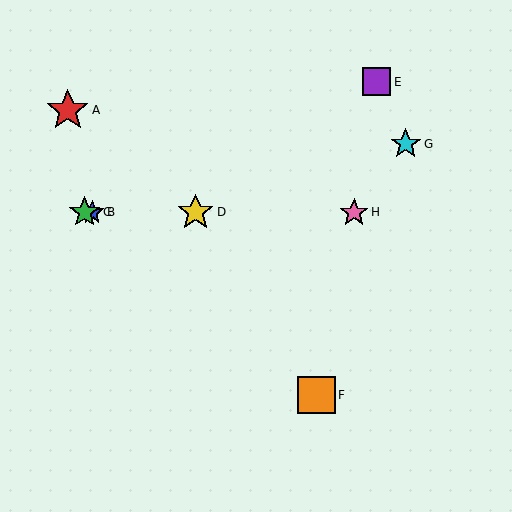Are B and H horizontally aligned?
Yes, both are at y≈212.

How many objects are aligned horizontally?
4 objects (B, C, D, H) are aligned horizontally.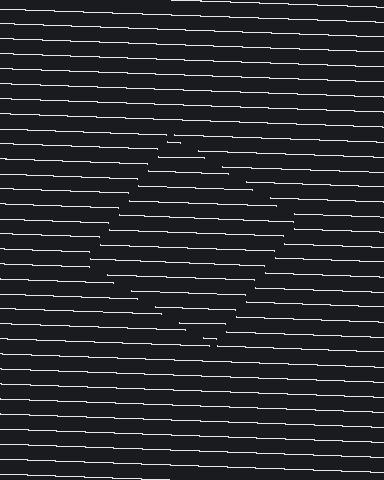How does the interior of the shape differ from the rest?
The interior of the shape contains the same grating, shifted by half a period — the contour is defined by the phase discontinuity where line-ends from the inner and outer gratings abut.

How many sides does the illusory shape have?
4 sides — the line-ends trace a square.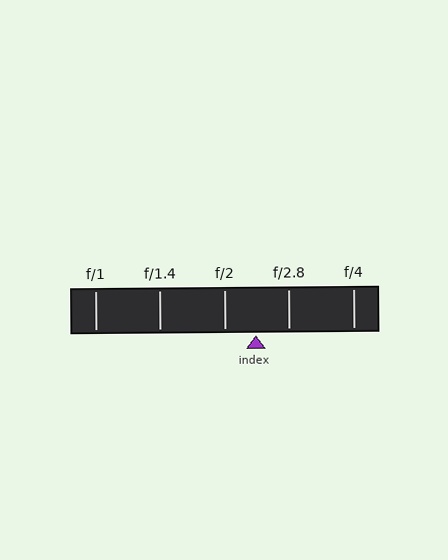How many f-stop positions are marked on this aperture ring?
There are 5 f-stop positions marked.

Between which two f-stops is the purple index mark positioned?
The index mark is between f/2 and f/2.8.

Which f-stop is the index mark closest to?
The index mark is closest to f/2.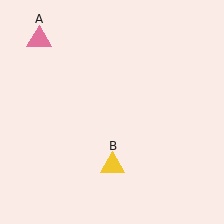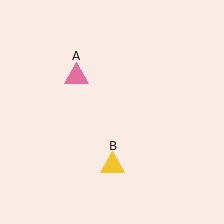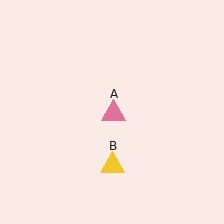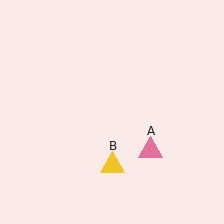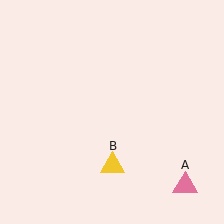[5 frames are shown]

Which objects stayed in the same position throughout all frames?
Yellow triangle (object B) remained stationary.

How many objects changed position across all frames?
1 object changed position: pink triangle (object A).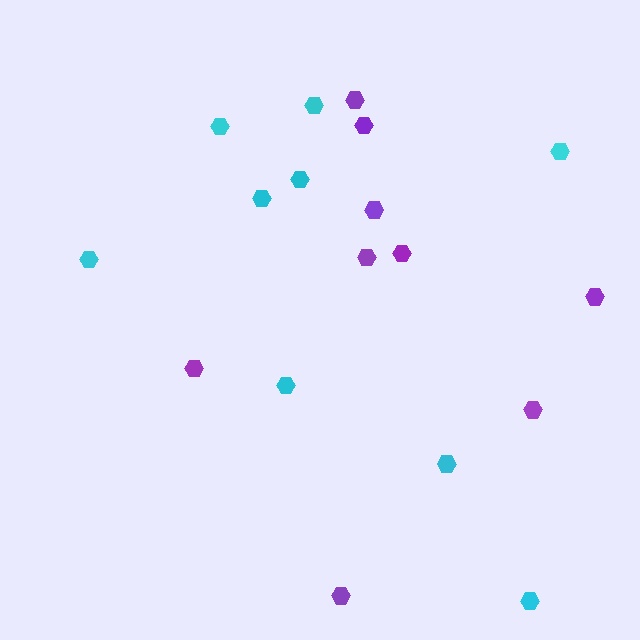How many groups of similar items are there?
There are 2 groups: one group of cyan hexagons (9) and one group of purple hexagons (9).